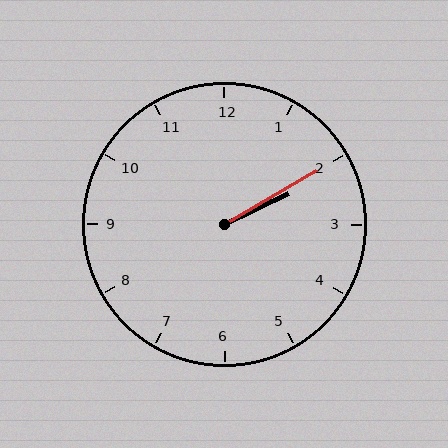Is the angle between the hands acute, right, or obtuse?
It is acute.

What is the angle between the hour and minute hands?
Approximately 5 degrees.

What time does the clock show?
2:10.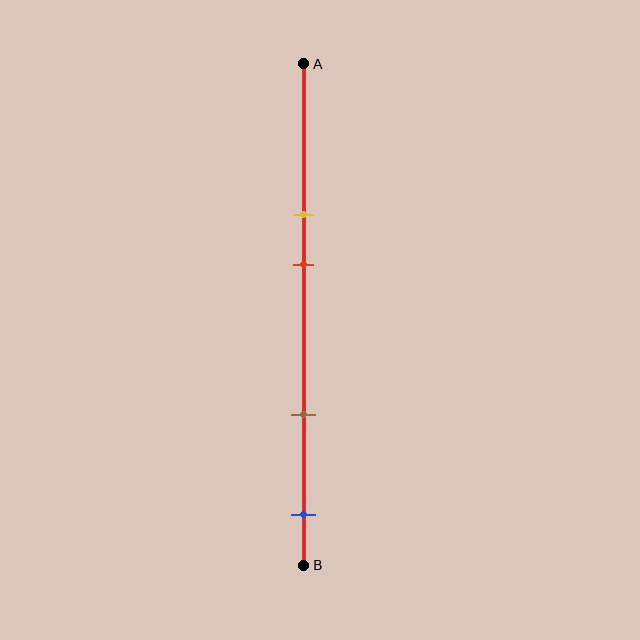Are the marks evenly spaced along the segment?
No, the marks are not evenly spaced.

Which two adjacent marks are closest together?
The yellow and red marks are the closest adjacent pair.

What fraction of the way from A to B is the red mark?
The red mark is approximately 40% (0.4) of the way from A to B.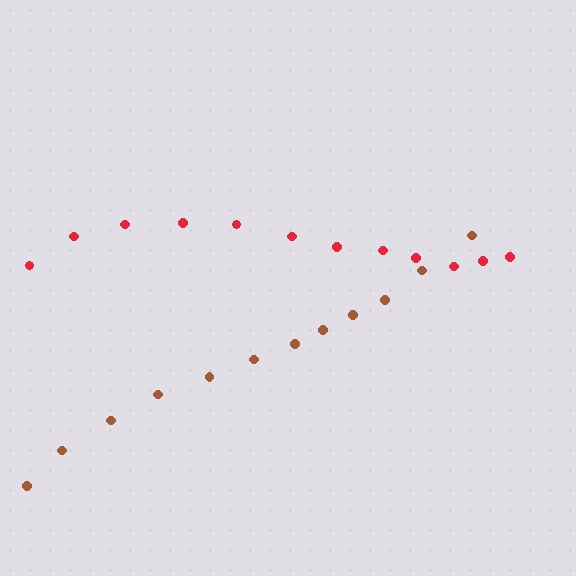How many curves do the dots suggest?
There are 2 distinct paths.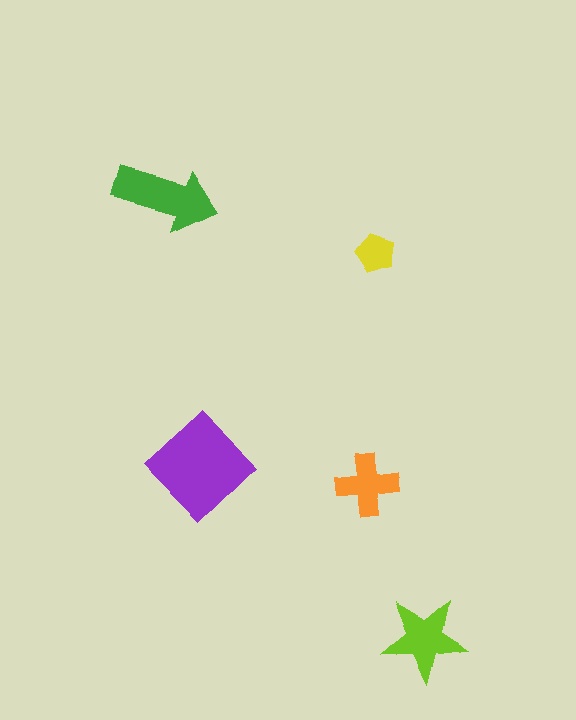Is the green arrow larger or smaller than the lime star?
Larger.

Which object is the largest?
The purple diamond.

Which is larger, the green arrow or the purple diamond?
The purple diamond.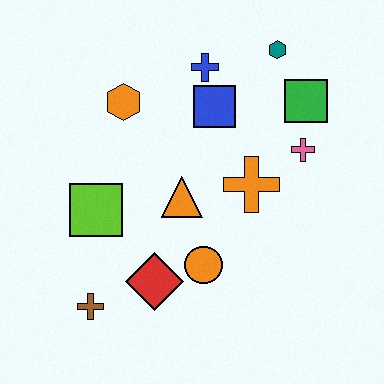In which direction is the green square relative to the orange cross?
The green square is above the orange cross.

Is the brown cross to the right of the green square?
No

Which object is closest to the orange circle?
The red diamond is closest to the orange circle.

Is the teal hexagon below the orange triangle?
No